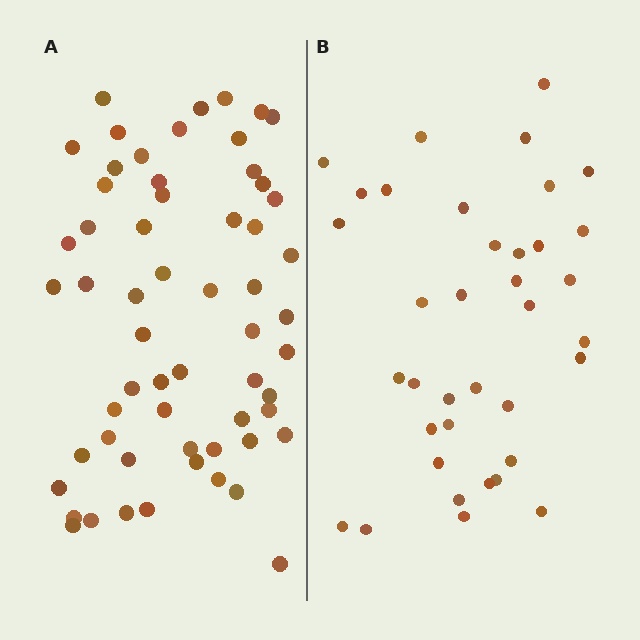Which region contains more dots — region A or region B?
Region A (the left region) has more dots.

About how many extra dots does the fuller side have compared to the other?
Region A has approximately 20 more dots than region B.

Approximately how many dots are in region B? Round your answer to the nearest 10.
About 40 dots. (The exact count is 37, which rounds to 40.)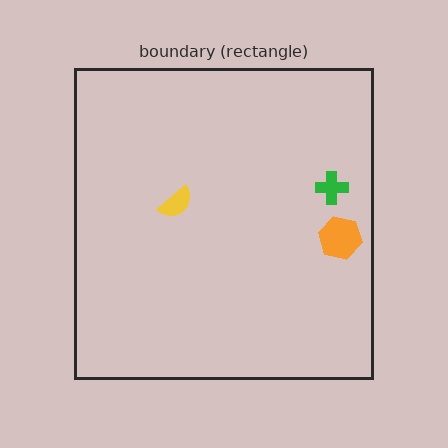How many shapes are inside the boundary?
3 inside, 0 outside.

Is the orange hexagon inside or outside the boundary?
Inside.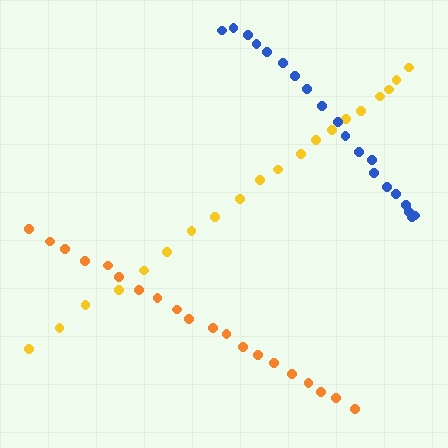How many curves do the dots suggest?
There are 3 distinct paths.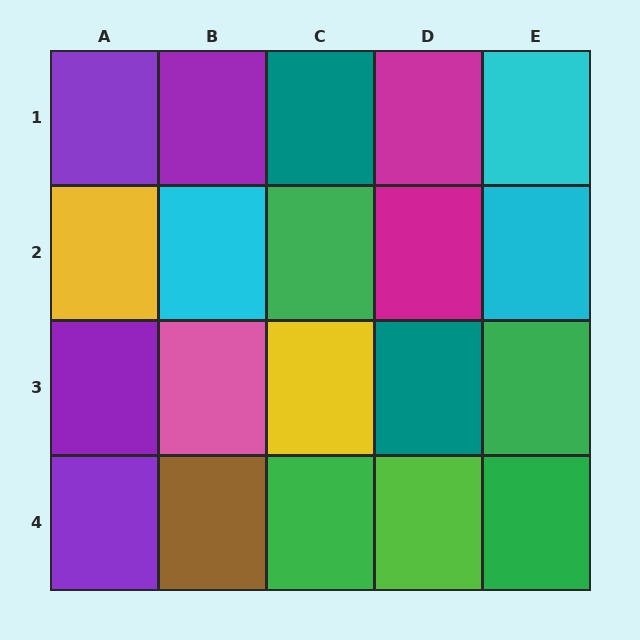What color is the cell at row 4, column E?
Green.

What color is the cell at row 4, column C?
Green.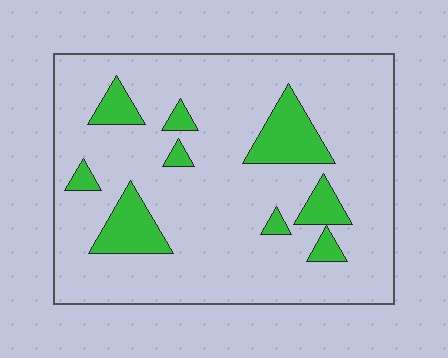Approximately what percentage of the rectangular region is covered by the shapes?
Approximately 15%.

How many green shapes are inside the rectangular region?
9.